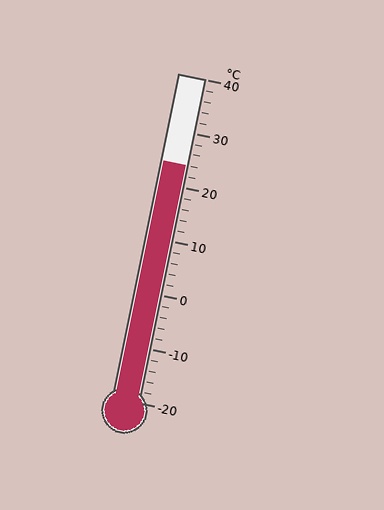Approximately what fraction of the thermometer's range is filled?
The thermometer is filled to approximately 75% of its range.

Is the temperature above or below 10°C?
The temperature is above 10°C.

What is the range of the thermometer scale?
The thermometer scale ranges from -20°C to 40°C.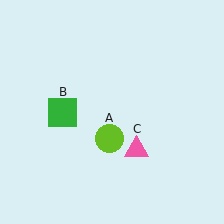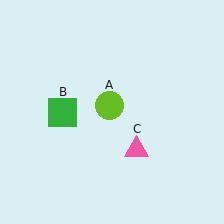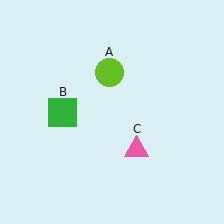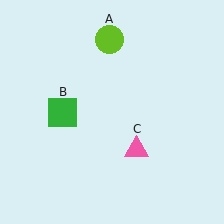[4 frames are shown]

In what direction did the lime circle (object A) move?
The lime circle (object A) moved up.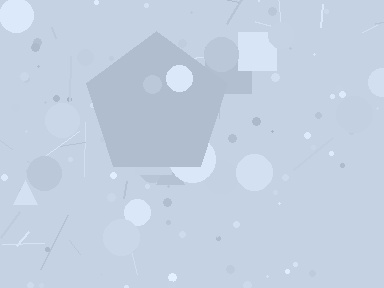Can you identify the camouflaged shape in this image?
The camouflaged shape is a pentagon.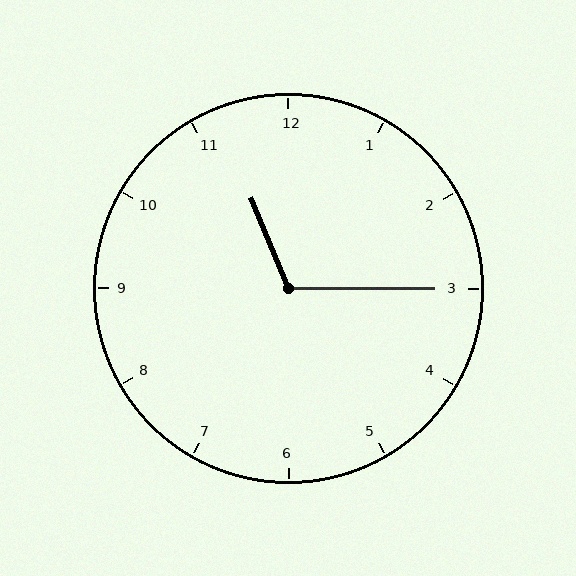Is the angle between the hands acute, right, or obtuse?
It is obtuse.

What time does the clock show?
11:15.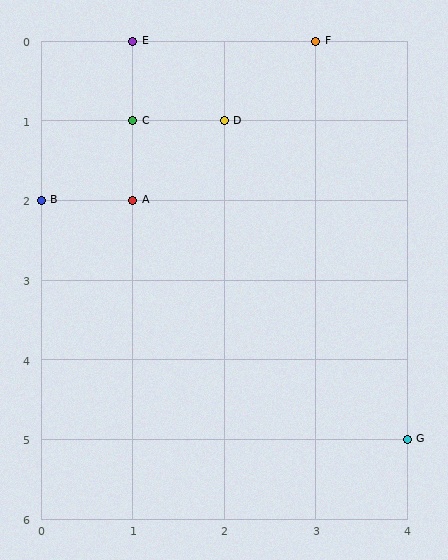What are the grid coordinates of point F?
Point F is at grid coordinates (3, 0).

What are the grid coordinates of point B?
Point B is at grid coordinates (0, 2).